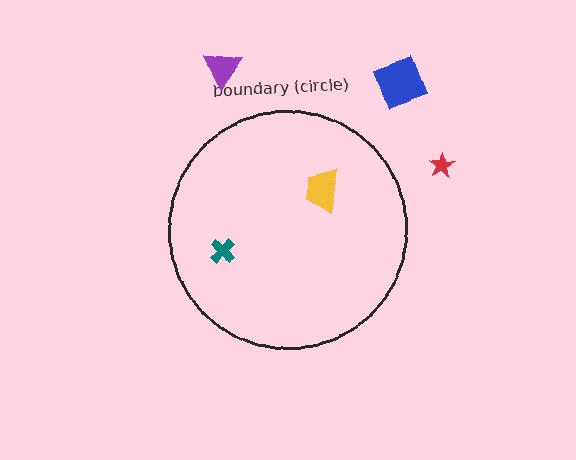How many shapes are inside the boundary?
2 inside, 3 outside.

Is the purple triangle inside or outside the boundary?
Outside.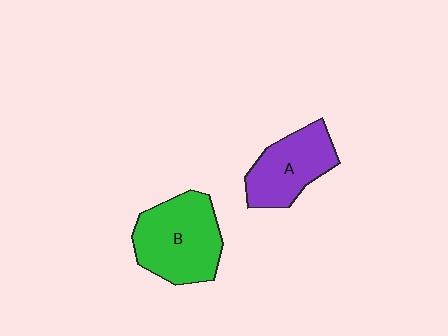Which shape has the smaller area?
Shape A (purple).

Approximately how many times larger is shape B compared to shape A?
Approximately 1.3 times.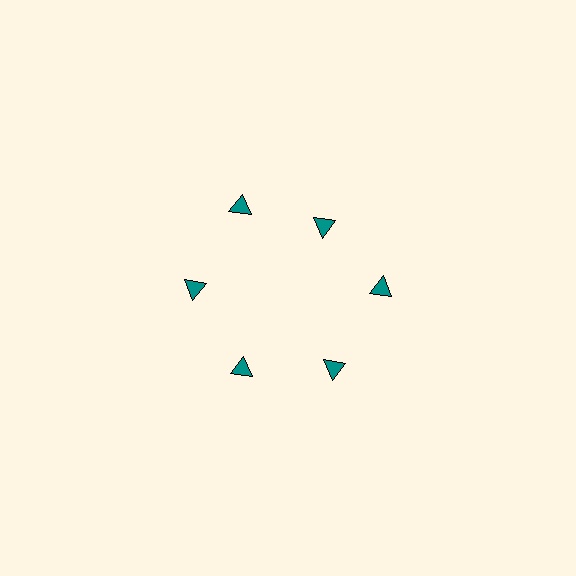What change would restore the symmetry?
The symmetry would be restored by moving it outward, back onto the ring so that all 6 triangles sit at equal angles and equal distance from the center.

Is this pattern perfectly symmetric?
No. The 6 teal triangles are arranged in a ring, but one element near the 1 o'clock position is pulled inward toward the center, breaking the 6-fold rotational symmetry.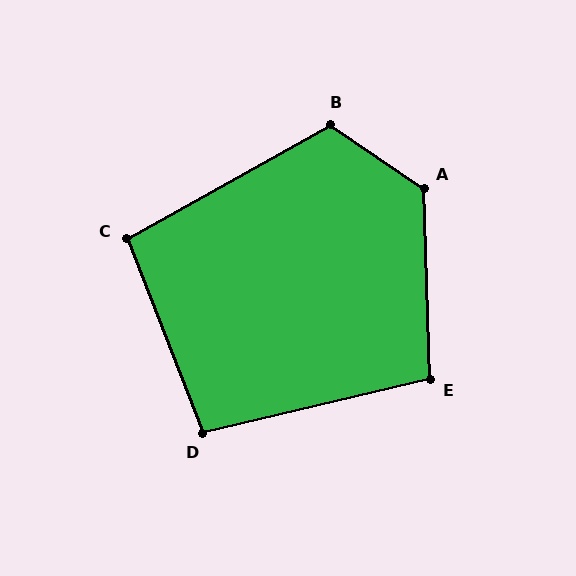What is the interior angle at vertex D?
Approximately 98 degrees (obtuse).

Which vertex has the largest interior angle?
A, at approximately 126 degrees.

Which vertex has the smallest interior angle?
C, at approximately 98 degrees.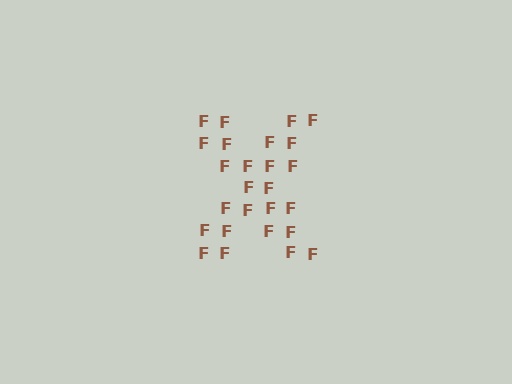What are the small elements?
The small elements are letter F's.